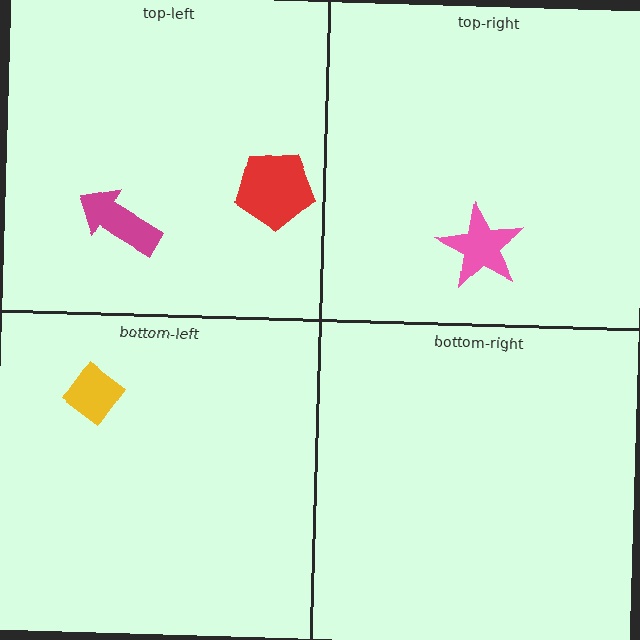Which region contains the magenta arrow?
The top-left region.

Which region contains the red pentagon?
The top-left region.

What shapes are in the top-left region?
The magenta arrow, the red pentagon.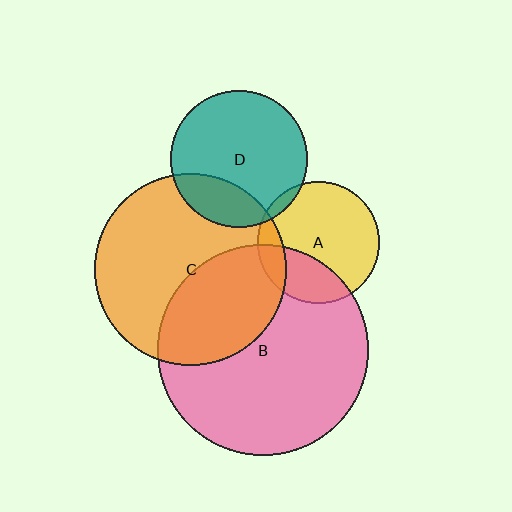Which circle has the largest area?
Circle B (pink).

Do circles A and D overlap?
Yes.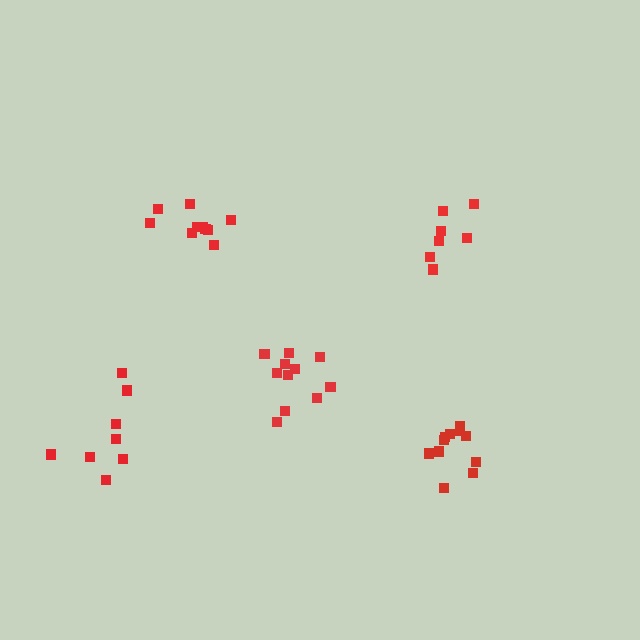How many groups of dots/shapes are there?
There are 5 groups.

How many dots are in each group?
Group 1: 11 dots, Group 2: 8 dots, Group 3: 10 dots, Group 4: 7 dots, Group 5: 11 dots (47 total).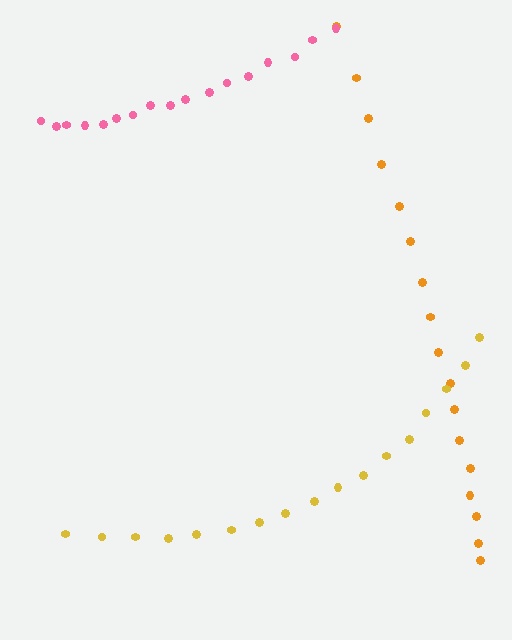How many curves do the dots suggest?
There are 3 distinct paths.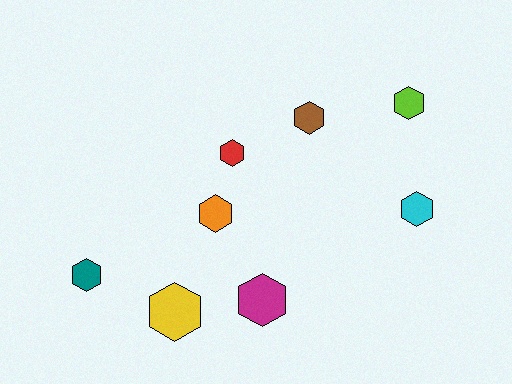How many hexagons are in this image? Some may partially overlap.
There are 8 hexagons.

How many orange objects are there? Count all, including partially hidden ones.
There is 1 orange object.